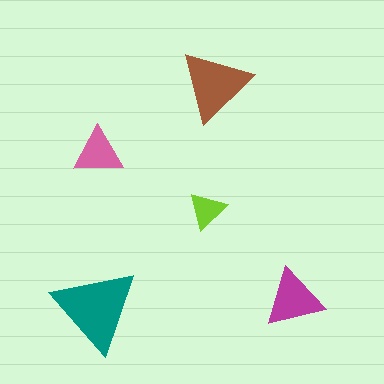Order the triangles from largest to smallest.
the teal one, the brown one, the magenta one, the pink one, the lime one.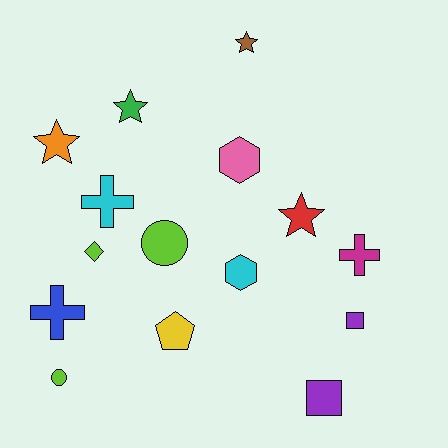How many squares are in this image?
There are 2 squares.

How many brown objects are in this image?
There is 1 brown object.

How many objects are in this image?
There are 15 objects.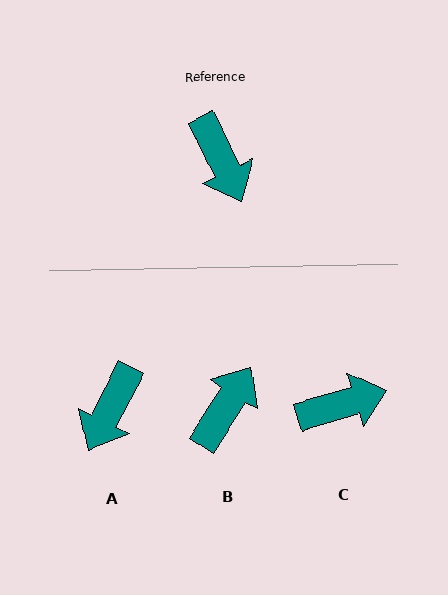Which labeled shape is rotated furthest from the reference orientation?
B, about 122 degrees away.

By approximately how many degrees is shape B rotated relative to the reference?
Approximately 122 degrees counter-clockwise.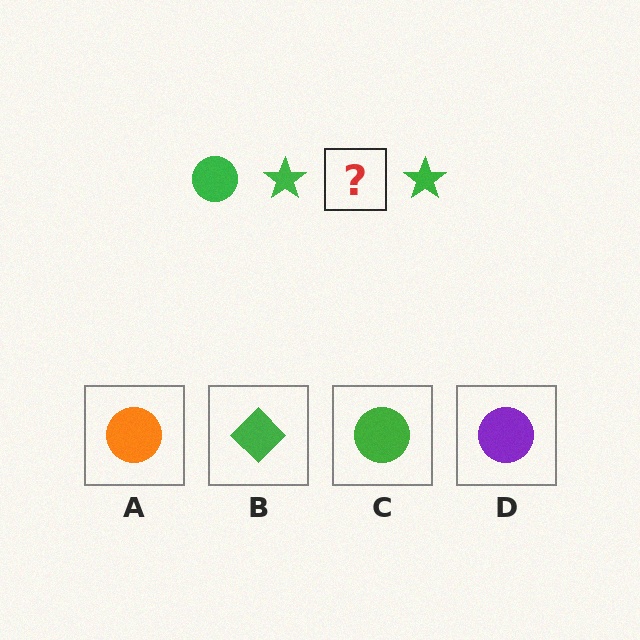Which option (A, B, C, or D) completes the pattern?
C.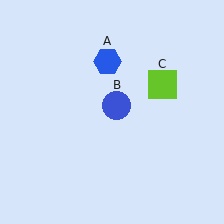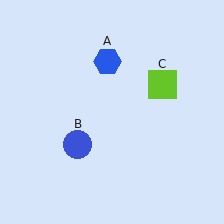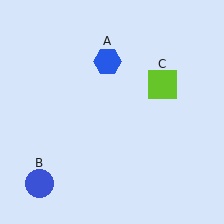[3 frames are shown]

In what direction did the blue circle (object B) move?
The blue circle (object B) moved down and to the left.